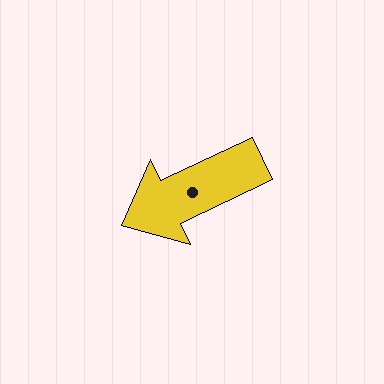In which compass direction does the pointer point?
Southwest.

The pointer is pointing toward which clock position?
Roughly 8 o'clock.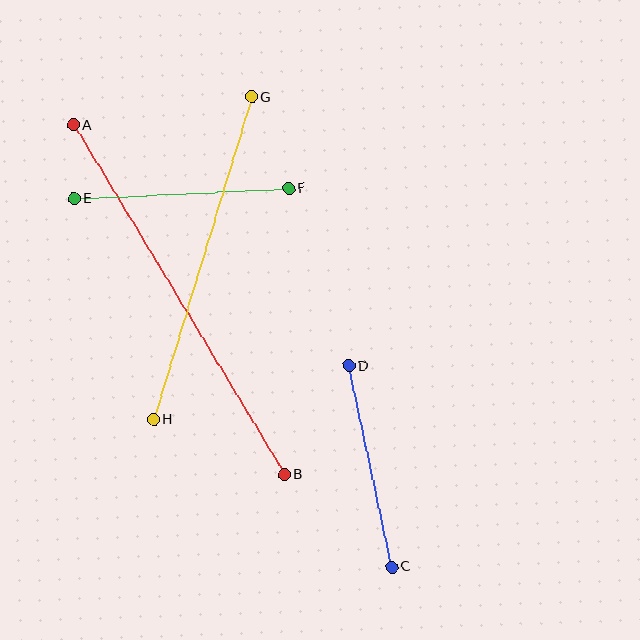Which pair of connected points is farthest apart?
Points A and B are farthest apart.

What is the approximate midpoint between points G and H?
The midpoint is at approximately (203, 258) pixels.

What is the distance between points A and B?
The distance is approximately 409 pixels.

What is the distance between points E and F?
The distance is approximately 215 pixels.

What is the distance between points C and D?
The distance is approximately 206 pixels.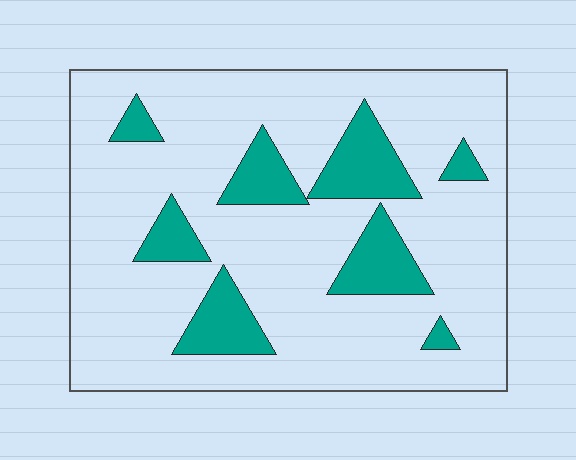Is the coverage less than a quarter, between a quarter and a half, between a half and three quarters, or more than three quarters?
Less than a quarter.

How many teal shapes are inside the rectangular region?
8.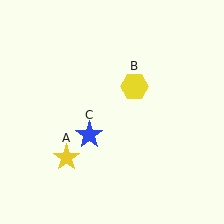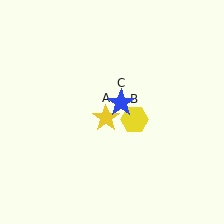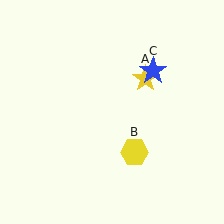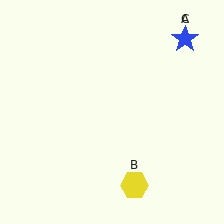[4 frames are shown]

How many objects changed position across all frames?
3 objects changed position: yellow star (object A), yellow hexagon (object B), blue star (object C).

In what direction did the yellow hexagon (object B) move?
The yellow hexagon (object B) moved down.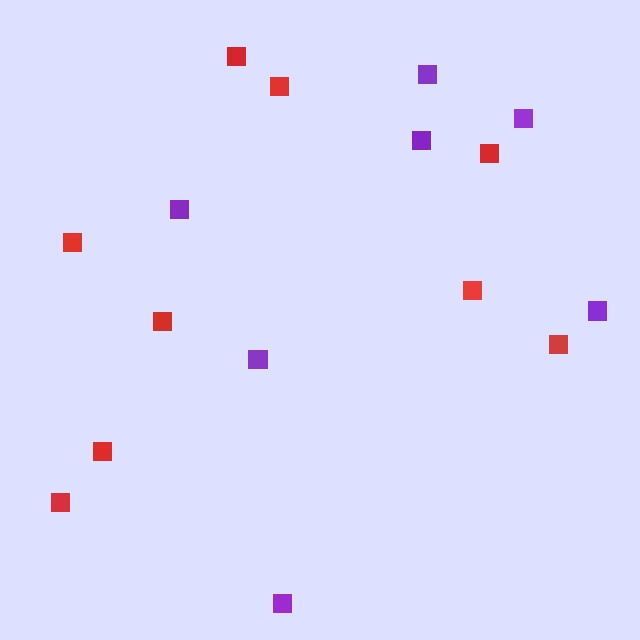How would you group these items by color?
There are 2 groups: one group of red squares (9) and one group of purple squares (7).